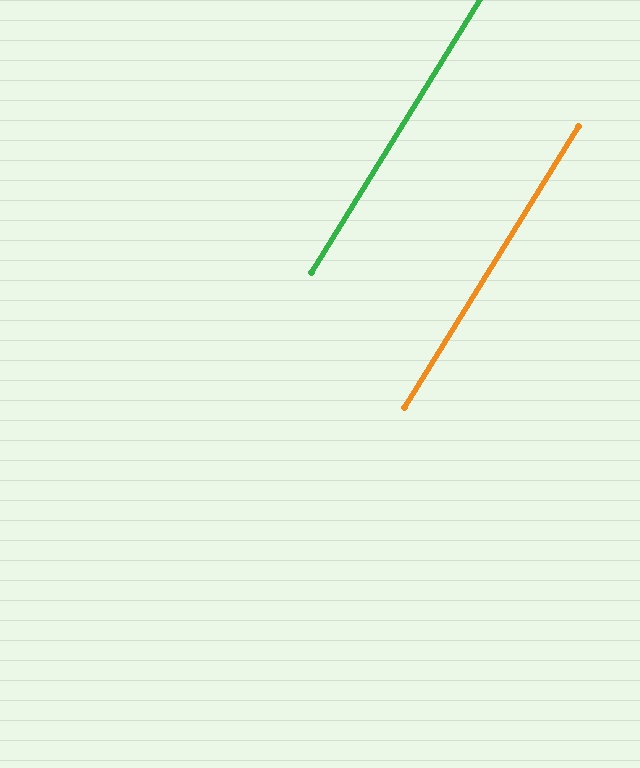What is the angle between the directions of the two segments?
Approximately 0 degrees.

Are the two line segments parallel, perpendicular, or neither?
Parallel — their directions differ by only 0.1°.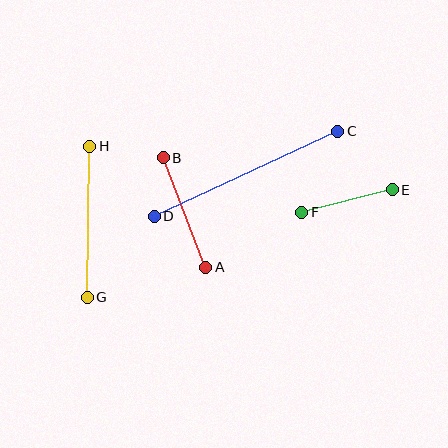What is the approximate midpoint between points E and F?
The midpoint is at approximately (347, 201) pixels.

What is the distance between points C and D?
The distance is approximately 202 pixels.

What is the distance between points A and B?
The distance is approximately 117 pixels.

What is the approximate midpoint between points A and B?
The midpoint is at approximately (184, 213) pixels.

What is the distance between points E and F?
The distance is approximately 93 pixels.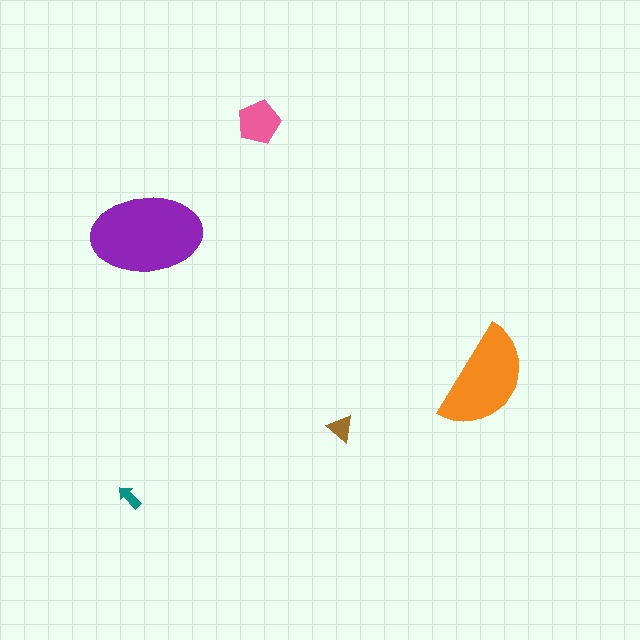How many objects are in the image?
There are 5 objects in the image.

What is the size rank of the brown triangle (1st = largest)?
4th.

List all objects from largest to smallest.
The purple ellipse, the orange semicircle, the pink pentagon, the brown triangle, the teal arrow.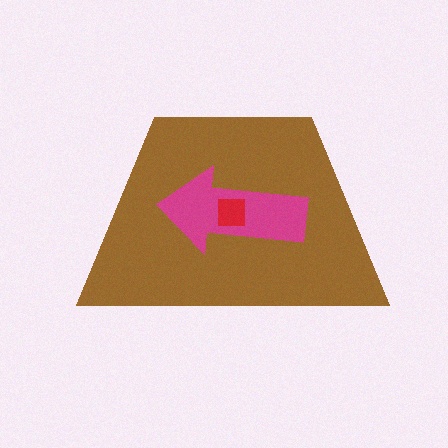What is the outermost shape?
The brown trapezoid.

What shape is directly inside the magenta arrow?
The red square.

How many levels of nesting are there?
3.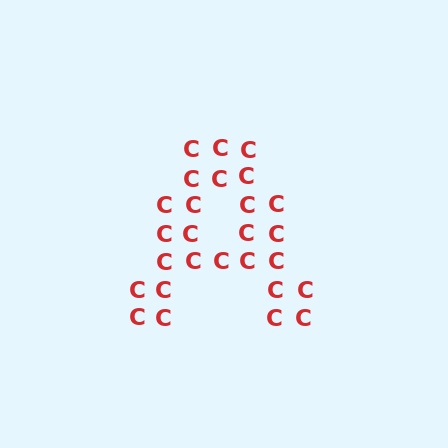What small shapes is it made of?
It is made of small letter C's.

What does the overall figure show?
The overall figure shows the letter A.